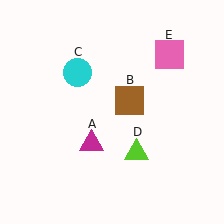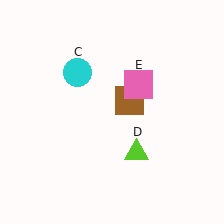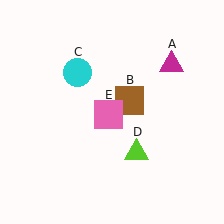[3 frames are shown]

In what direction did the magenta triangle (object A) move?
The magenta triangle (object A) moved up and to the right.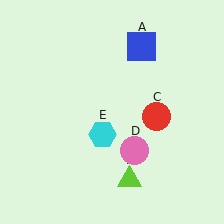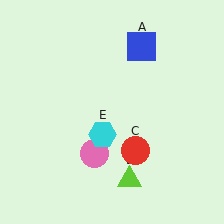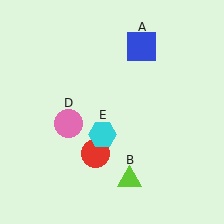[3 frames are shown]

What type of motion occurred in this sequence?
The red circle (object C), pink circle (object D) rotated clockwise around the center of the scene.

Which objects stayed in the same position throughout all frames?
Blue square (object A) and lime triangle (object B) and cyan hexagon (object E) remained stationary.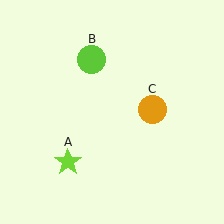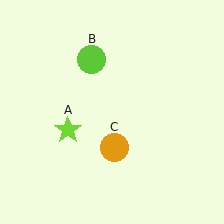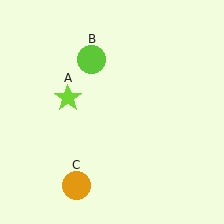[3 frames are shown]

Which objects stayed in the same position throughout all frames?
Lime circle (object B) remained stationary.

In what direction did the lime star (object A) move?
The lime star (object A) moved up.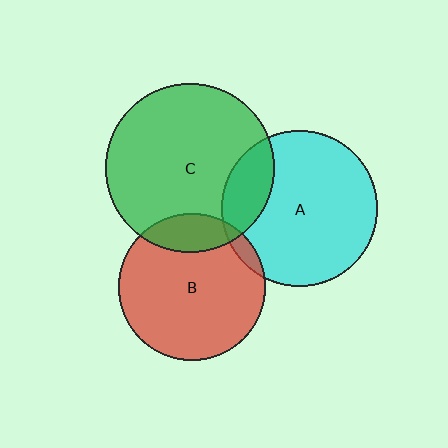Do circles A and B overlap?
Yes.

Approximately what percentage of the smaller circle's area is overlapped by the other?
Approximately 5%.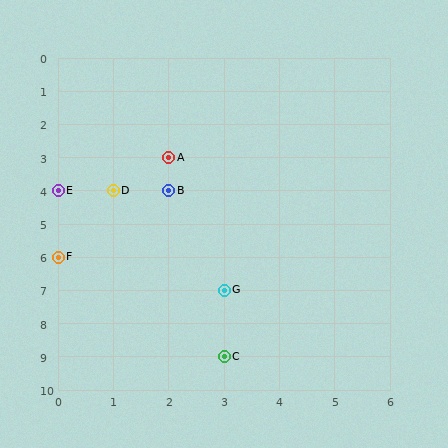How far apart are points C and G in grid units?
Points C and G are 2 rows apart.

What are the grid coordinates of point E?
Point E is at grid coordinates (0, 4).